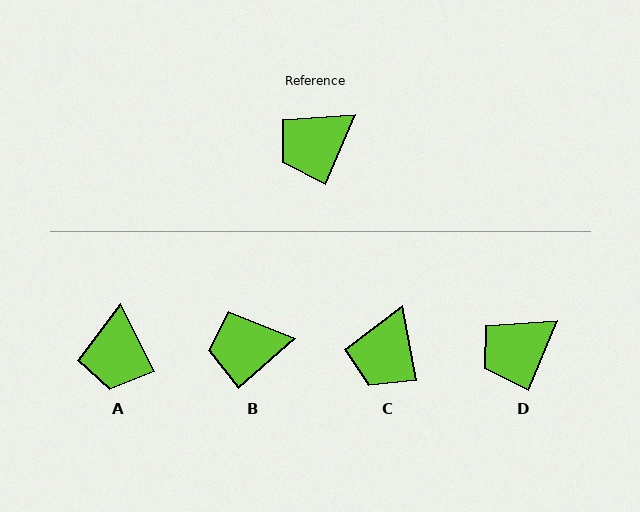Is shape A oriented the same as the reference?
No, it is off by about 49 degrees.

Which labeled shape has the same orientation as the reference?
D.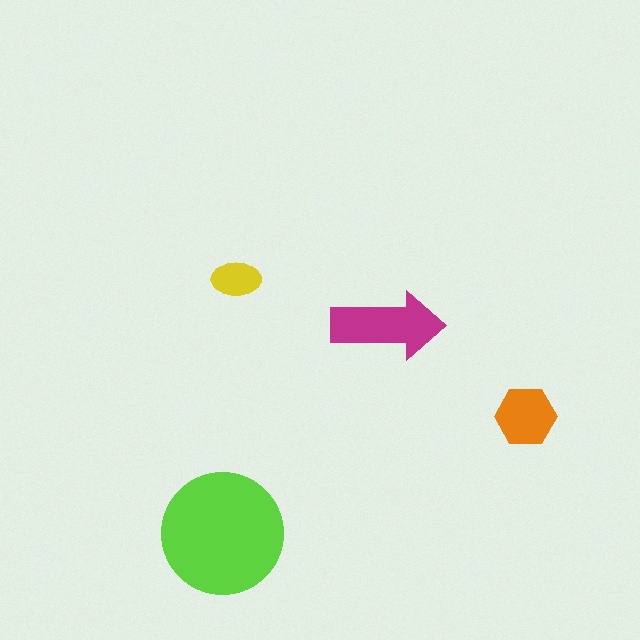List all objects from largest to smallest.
The lime circle, the magenta arrow, the orange hexagon, the yellow ellipse.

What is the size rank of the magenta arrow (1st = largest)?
2nd.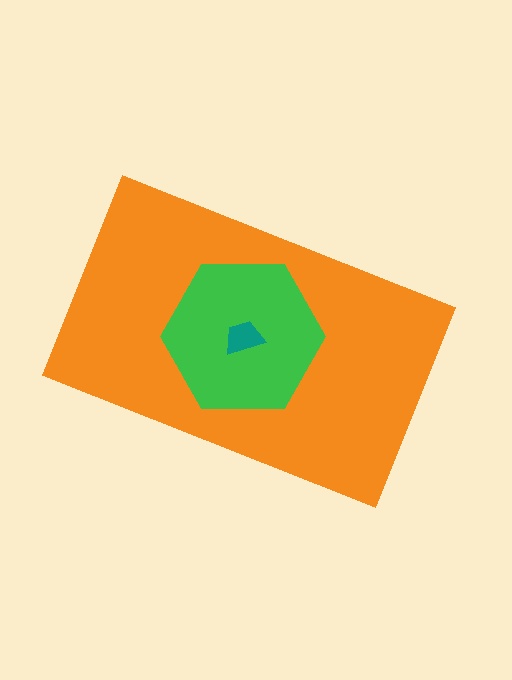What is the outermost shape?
The orange rectangle.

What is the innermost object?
The teal trapezoid.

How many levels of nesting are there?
3.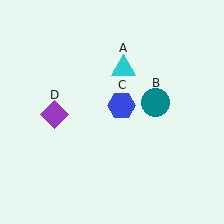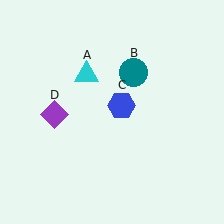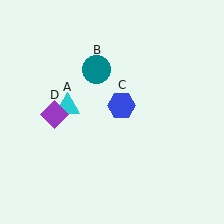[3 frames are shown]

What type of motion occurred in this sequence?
The cyan triangle (object A), teal circle (object B) rotated counterclockwise around the center of the scene.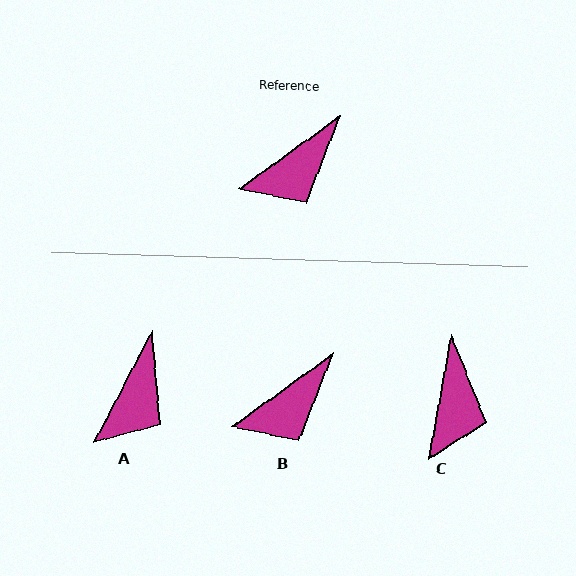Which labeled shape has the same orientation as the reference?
B.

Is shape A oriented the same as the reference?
No, it is off by about 27 degrees.